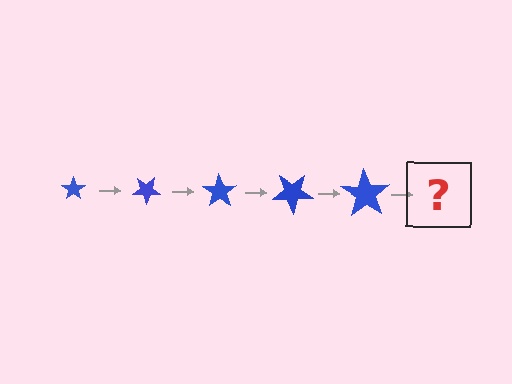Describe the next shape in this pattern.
It should be a star, larger than the previous one and rotated 175 degrees from the start.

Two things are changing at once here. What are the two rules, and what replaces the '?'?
The two rules are that the star grows larger each step and it rotates 35 degrees each step. The '?' should be a star, larger than the previous one and rotated 175 degrees from the start.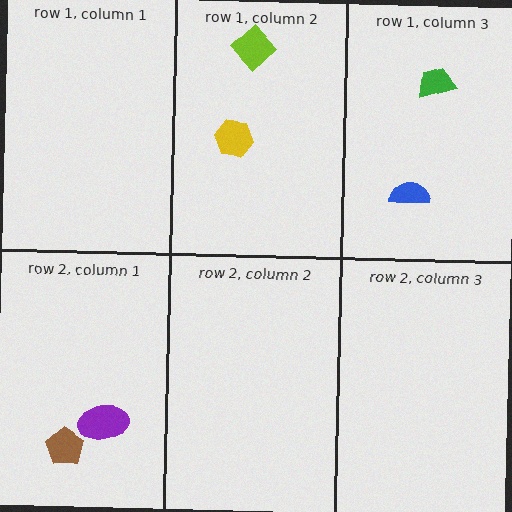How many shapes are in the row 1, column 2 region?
2.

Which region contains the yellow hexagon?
The row 1, column 2 region.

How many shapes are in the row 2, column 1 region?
2.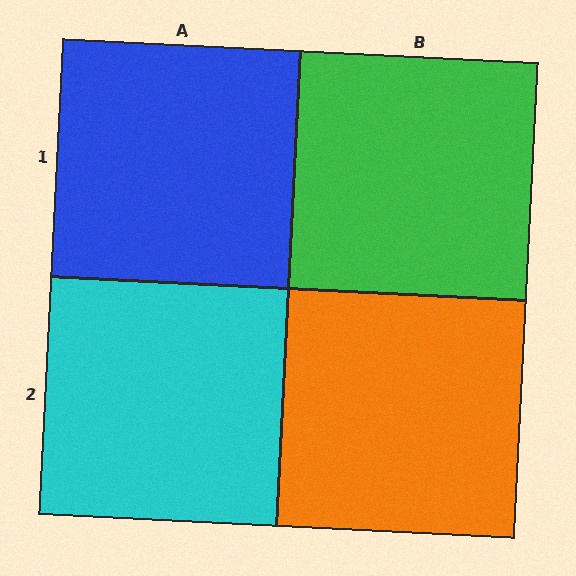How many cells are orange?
1 cell is orange.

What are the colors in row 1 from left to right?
Blue, green.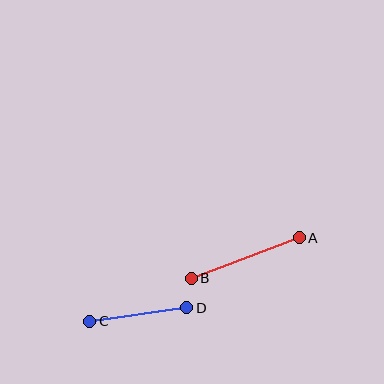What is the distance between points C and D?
The distance is approximately 98 pixels.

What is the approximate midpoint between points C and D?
The midpoint is at approximately (138, 315) pixels.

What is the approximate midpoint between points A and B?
The midpoint is at approximately (245, 258) pixels.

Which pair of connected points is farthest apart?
Points A and B are farthest apart.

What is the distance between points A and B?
The distance is approximately 115 pixels.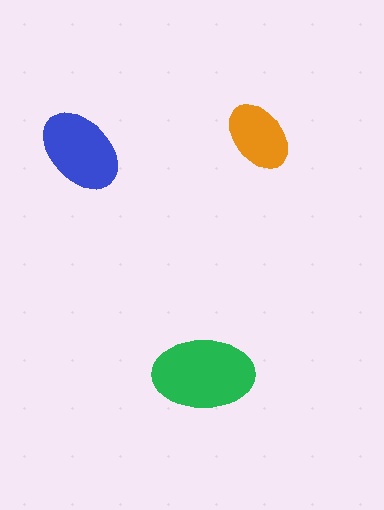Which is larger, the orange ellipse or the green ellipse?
The green one.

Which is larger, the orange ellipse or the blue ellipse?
The blue one.